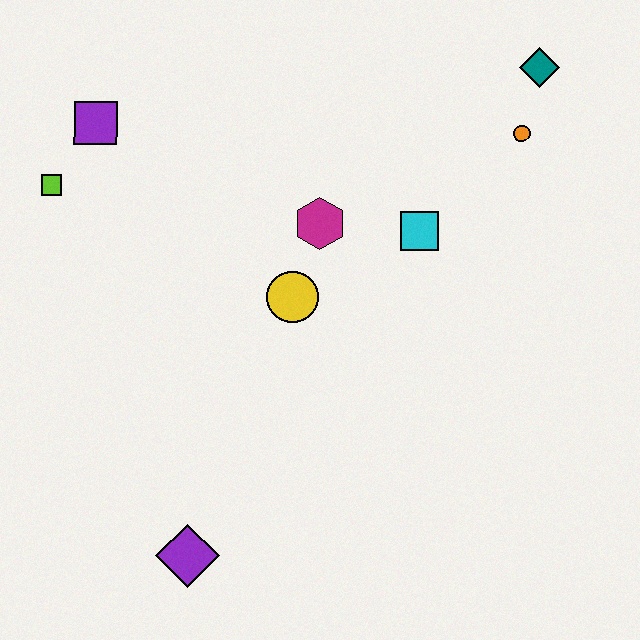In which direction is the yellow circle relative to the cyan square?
The yellow circle is to the left of the cyan square.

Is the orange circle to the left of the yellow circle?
No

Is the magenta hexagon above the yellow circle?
Yes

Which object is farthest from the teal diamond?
The purple diamond is farthest from the teal diamond.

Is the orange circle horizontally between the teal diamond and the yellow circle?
Yes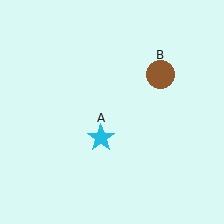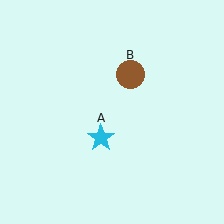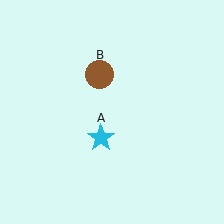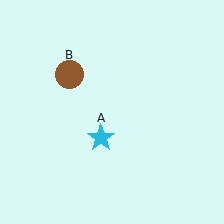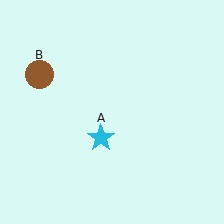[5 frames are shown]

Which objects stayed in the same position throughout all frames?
Cyan star (object A) remained stationary.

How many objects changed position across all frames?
1 object changed position: brown circle (object B).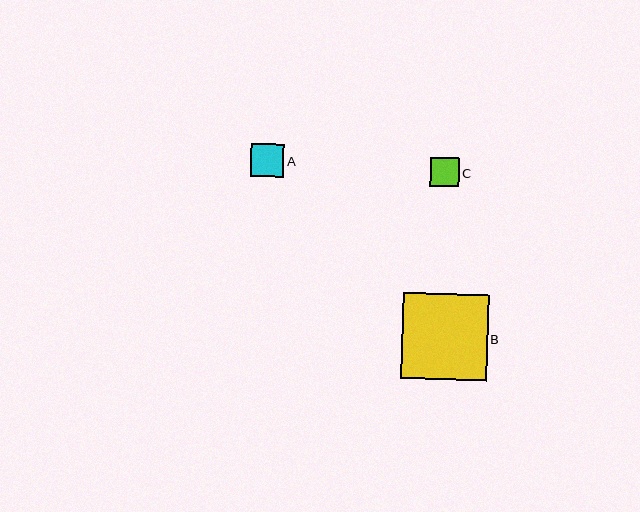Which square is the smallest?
Square C is the smallest with a size of approximately 29 pixels.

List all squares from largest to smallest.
From largest to smallest: B, A, C.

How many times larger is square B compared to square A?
Square B is approximately 2.6 times the size of square A.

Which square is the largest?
Square B is the largest with a size of approximately 85 pixels.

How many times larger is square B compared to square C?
Square B is approximately 3.0 times the size of square C.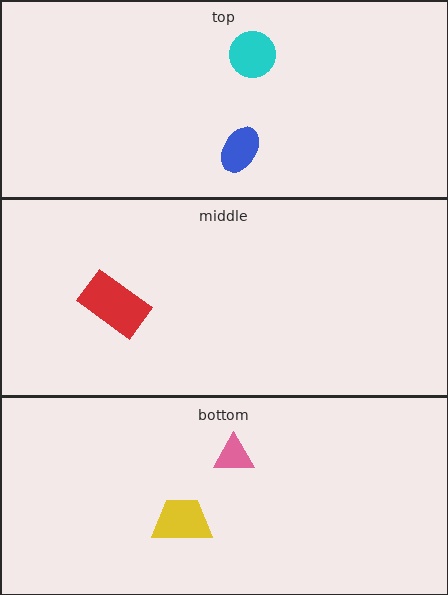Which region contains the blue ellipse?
The top region.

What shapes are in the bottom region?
The yellow trapezoid, the pink triangle.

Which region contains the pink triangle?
The bottom region.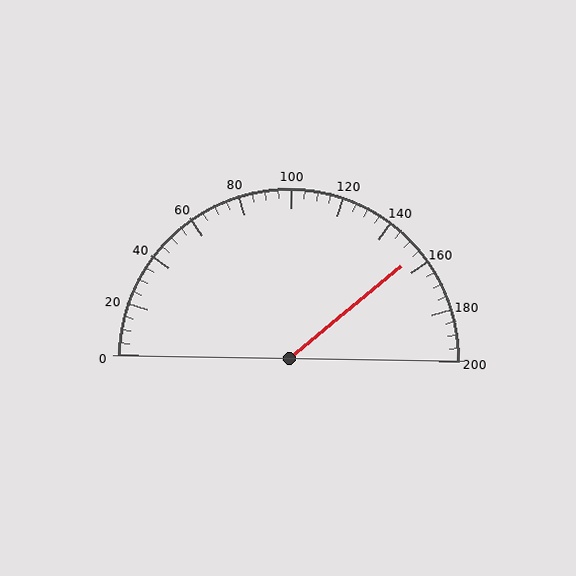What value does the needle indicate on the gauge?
The needle indicates approximately 155.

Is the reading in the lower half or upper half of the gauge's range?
The reading is in the upper half of the range (0 to 200).